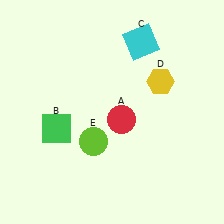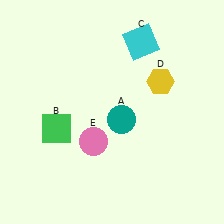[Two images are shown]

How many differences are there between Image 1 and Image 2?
There are 2 differences between the two images.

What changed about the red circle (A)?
In Image 1, A is red. In Image 2, it changed to teal.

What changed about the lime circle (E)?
In Image 1, E is lime. In Image 2, it changed to pink.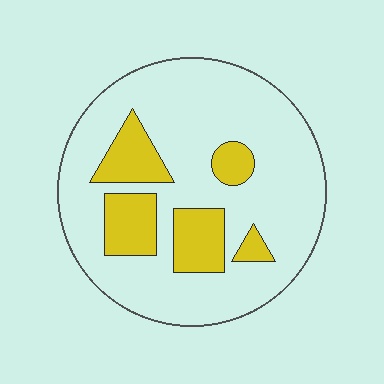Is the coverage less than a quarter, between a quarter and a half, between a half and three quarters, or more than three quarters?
Less than a quarter.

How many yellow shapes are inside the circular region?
5.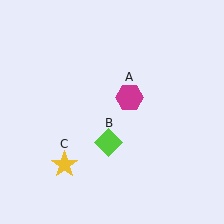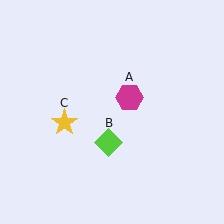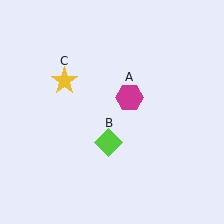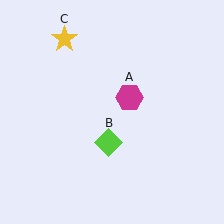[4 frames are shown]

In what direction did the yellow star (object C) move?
The yellow star (object C) moved up.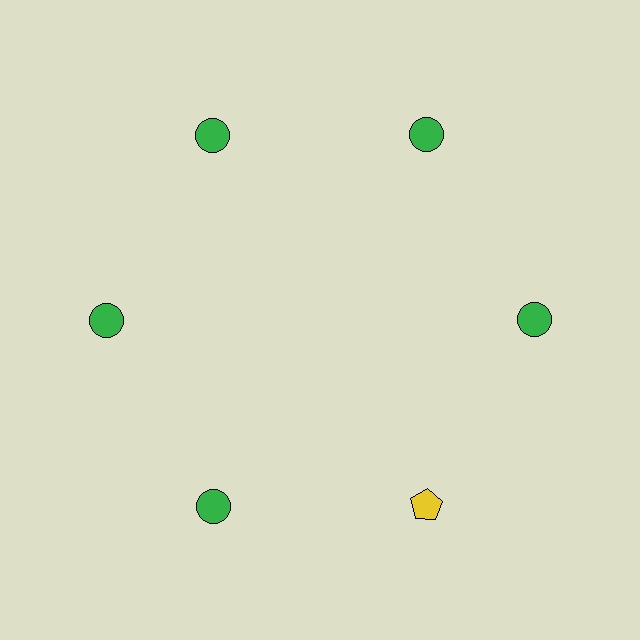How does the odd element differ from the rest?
It differs in both color (yellow instead of green) and shape (pentagon instead of circle).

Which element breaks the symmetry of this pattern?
The yellow pentagon at roughly the 5 o'clock position breaks the symmetry. All other shapes are green circles.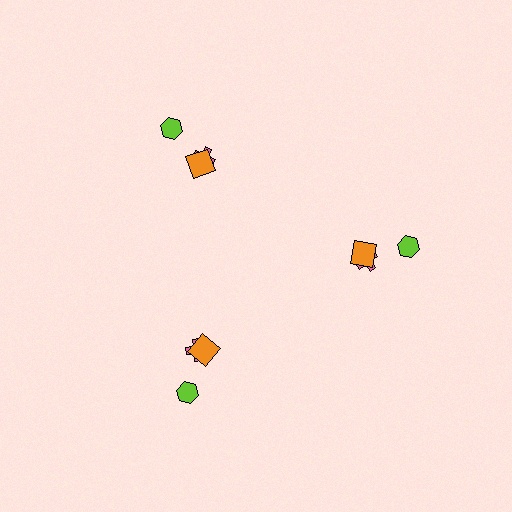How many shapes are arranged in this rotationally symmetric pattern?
There are 9 shapes, arranged in 3 groups of 3.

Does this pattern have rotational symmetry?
Yes, this pattern has 3-fold rotational symmetry. It looks the same after rotating 120 degrees around the center.